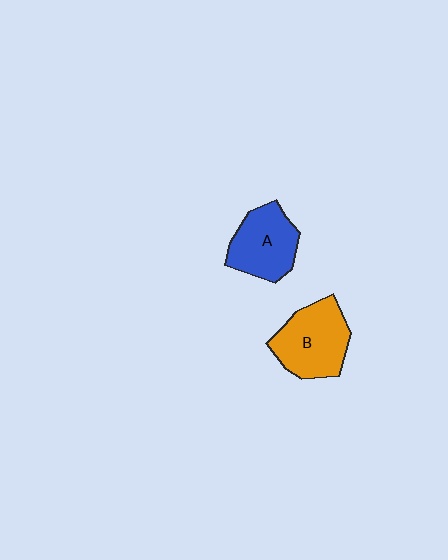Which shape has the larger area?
Shape B (orange).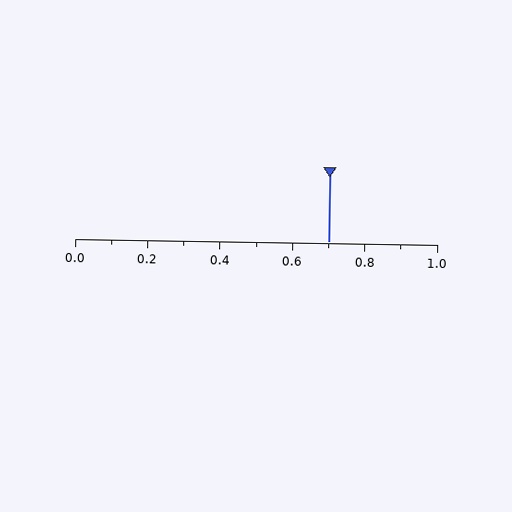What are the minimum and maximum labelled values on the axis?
The axis runs from 0.0 to 1.0.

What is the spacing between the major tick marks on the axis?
The major ticks are spaced 0.2 apart.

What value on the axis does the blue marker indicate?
The marker indicates approximately 0.7.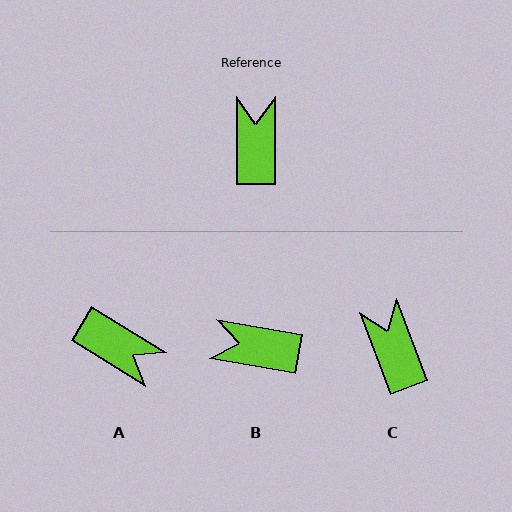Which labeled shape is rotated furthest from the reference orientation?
A, about 122 degrees away.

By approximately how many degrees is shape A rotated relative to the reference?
Approximately 122 degrees clockwise.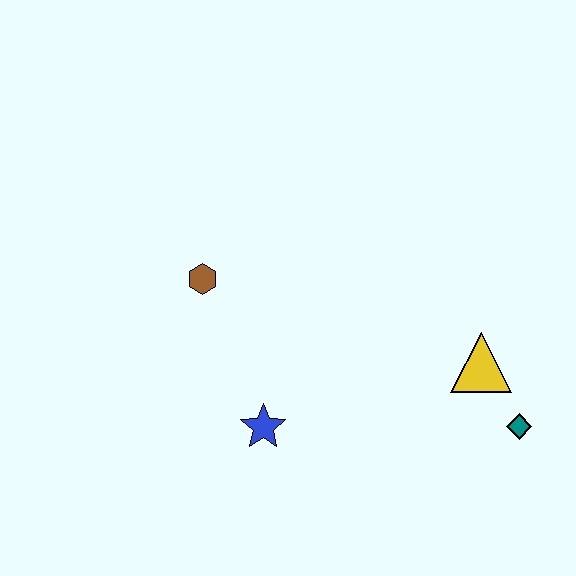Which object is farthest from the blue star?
The teal diamond is farthest from the blue star.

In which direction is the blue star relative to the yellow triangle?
The blue star is to the left of the yellow triangle.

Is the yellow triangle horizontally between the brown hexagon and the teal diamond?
Yes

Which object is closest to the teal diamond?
The yellow triangle is closest to the teal diamond.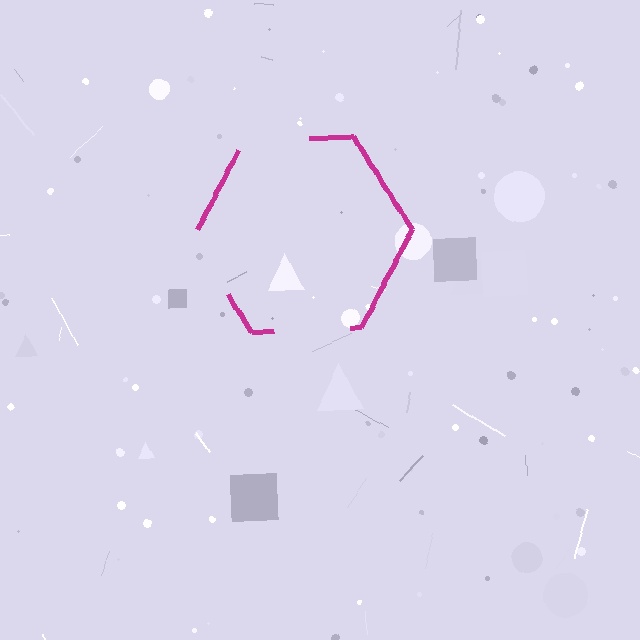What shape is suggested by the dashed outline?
The dashed outline suggests a hexagon.